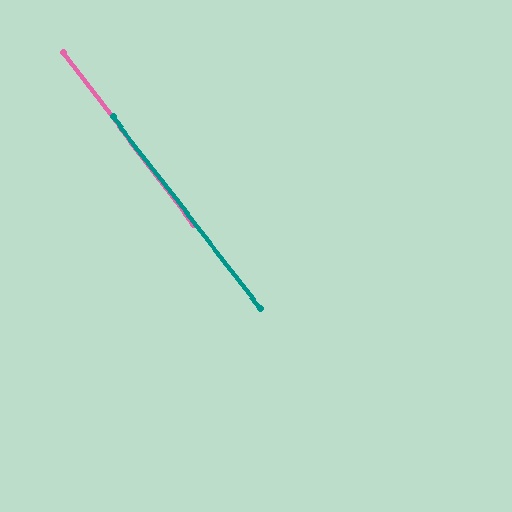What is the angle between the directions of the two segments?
Approximately 1 degree.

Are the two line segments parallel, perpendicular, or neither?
Parallel — their directions differ by only 0.5°.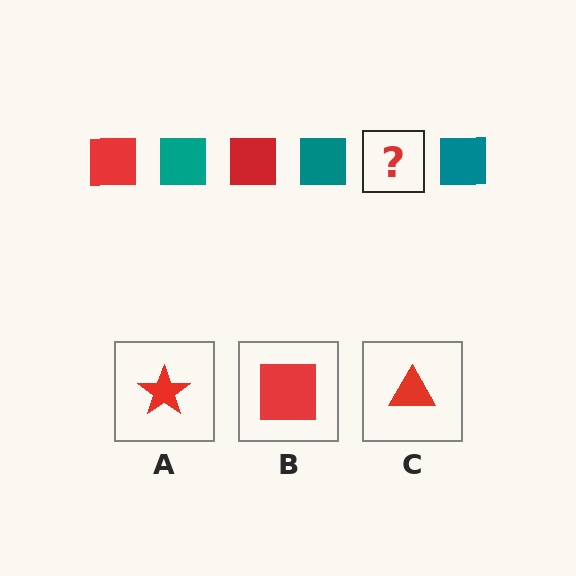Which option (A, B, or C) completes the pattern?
B.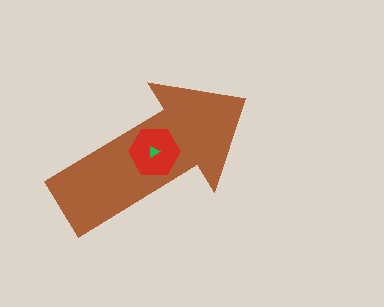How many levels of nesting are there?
3.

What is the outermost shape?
The brown arrow.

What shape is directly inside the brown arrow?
The red hexagon.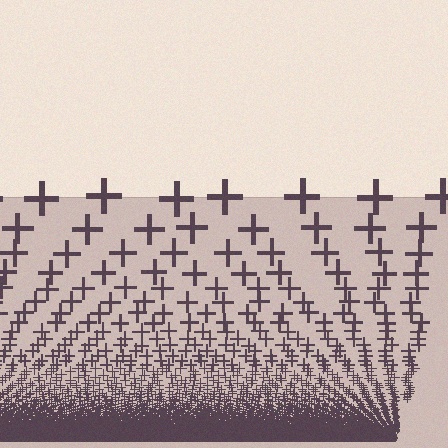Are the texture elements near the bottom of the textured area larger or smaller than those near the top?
Smaller. The gradient is inverted — elements near the bottom are smaller and denser.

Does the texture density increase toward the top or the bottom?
Density increases toward the bottom.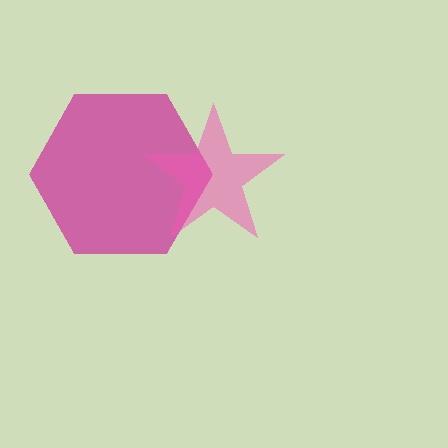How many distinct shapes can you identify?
There are 2 distinct shapes: a magenta hexagon, a pink star.